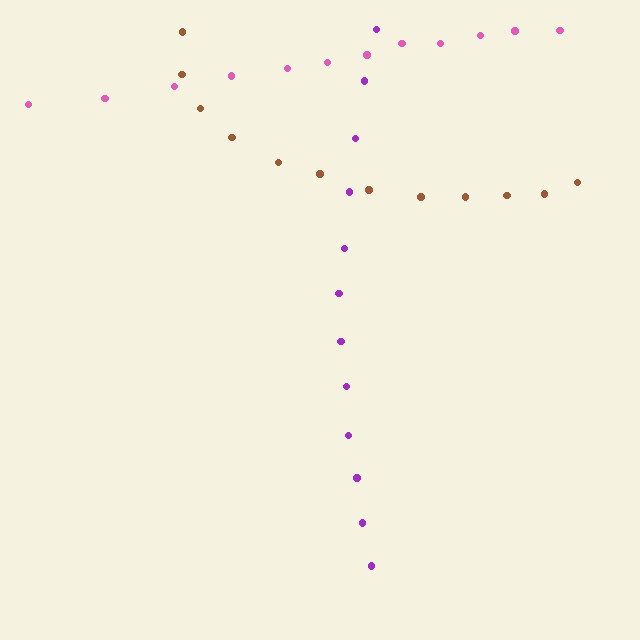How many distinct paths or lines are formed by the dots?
There are 3 distinct paths.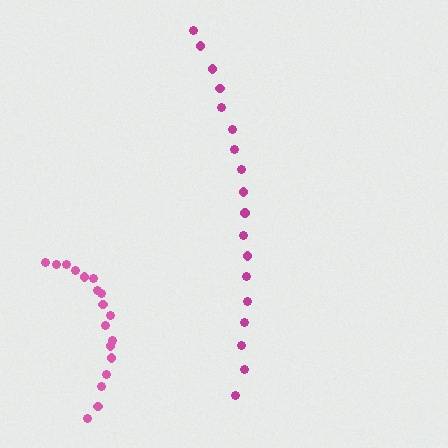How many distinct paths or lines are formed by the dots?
There are 2 distinct paths.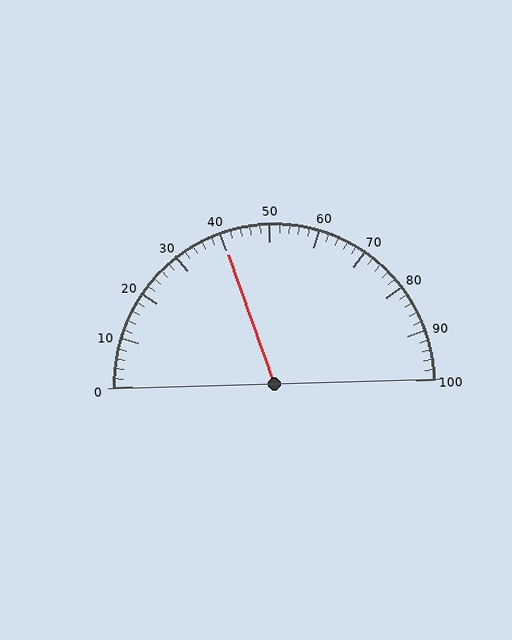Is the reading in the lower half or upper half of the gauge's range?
The reading is in the lower half of the range (0 to 100).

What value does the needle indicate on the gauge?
The needle indicates approximately 40.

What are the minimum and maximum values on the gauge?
The gauge ranges from 0 to 100.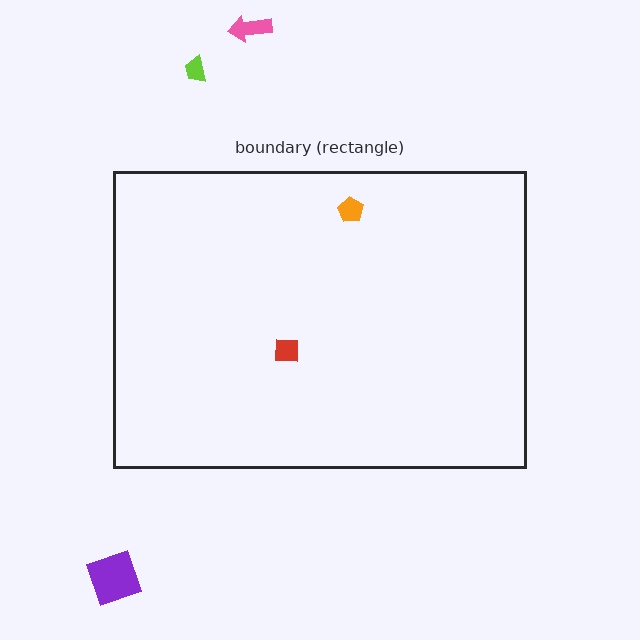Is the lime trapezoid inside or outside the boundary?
Outside.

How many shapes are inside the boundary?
2 inside, 3 outside.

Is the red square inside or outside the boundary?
Inside.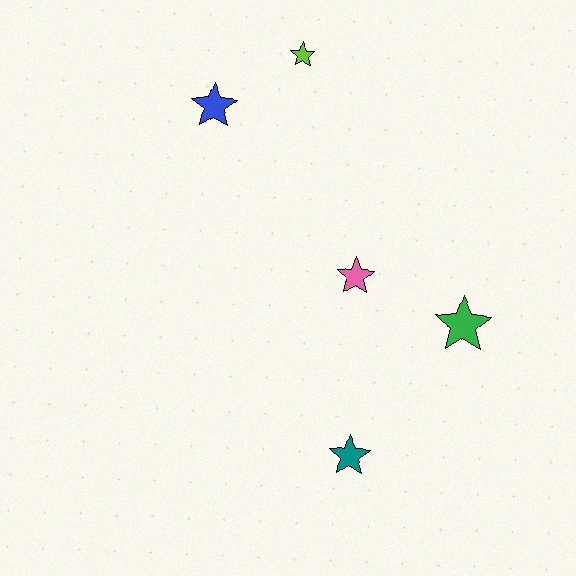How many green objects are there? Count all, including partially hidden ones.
There is 1 green object.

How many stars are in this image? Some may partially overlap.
There are 5 stars.